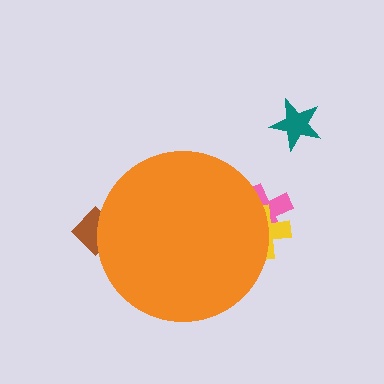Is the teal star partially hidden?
No, the teal star is fully visible.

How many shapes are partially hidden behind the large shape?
3 shapes are partially hidden.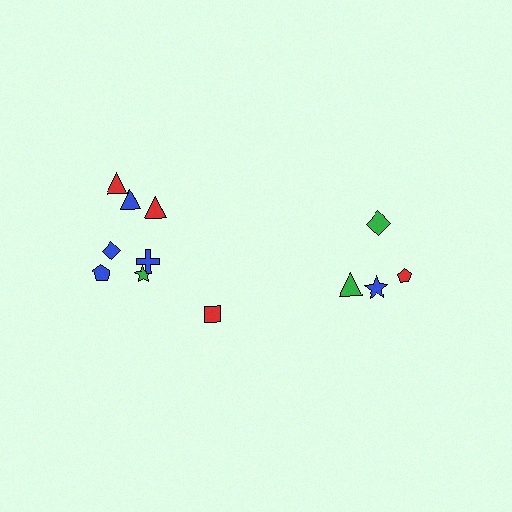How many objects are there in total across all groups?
There are 12 objects.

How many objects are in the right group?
There are 4 objects.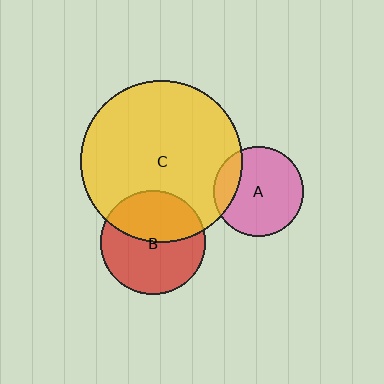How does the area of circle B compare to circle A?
Approximately 1.3 times.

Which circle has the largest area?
Circle C (yellow).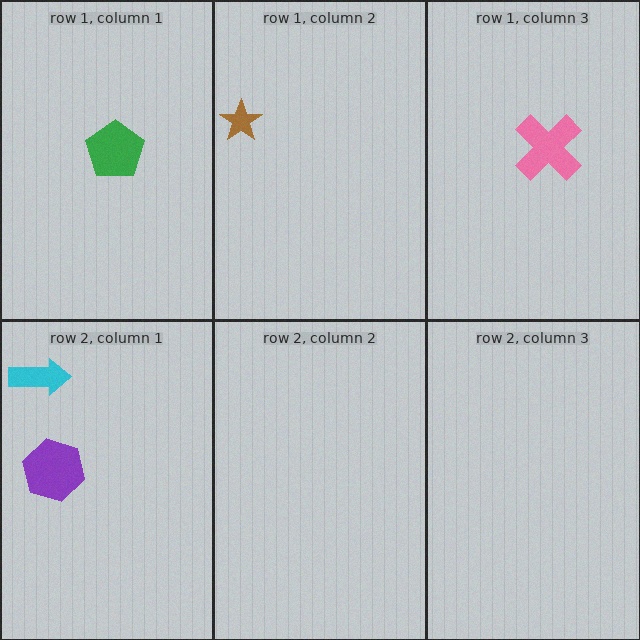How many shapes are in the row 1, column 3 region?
1.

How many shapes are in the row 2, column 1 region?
2.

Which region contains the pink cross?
The row 1, column 3 region.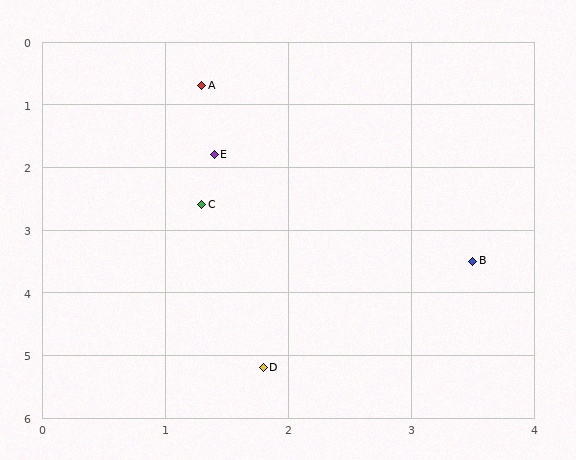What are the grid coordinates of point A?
Point A is at approximately (1.3, 0.7).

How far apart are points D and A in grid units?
Points D and A are about 4.5 grid units apart.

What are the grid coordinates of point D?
Point D is at approximately (1.8, 5.2).